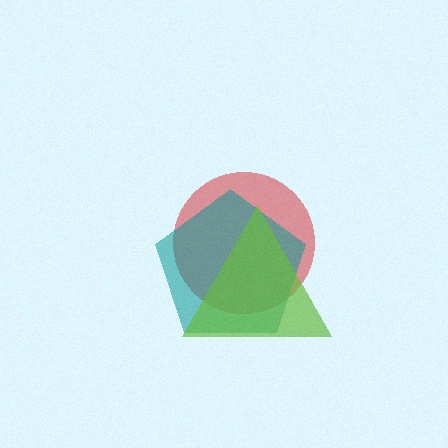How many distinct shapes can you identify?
There are 3 distinct shapes: a red circle, a teal pentagon, a lime triangle.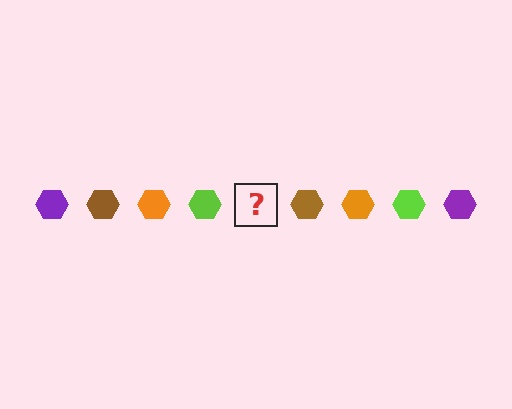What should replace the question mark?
The question mark should be replaced with a purple hexagon.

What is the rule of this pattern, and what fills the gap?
The rule is that the pattern cycles through purple, brown, orange, lime hexagons. The gap should be filled with a purple hexagon.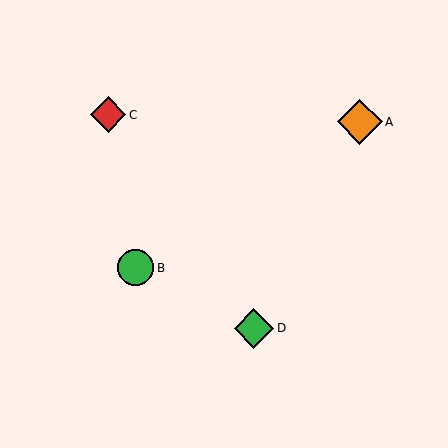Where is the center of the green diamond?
The center of the green diamond is at (254, 328).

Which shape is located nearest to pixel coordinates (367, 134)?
The orange diamond (labeled A) at (360, 122) is nearest to that location.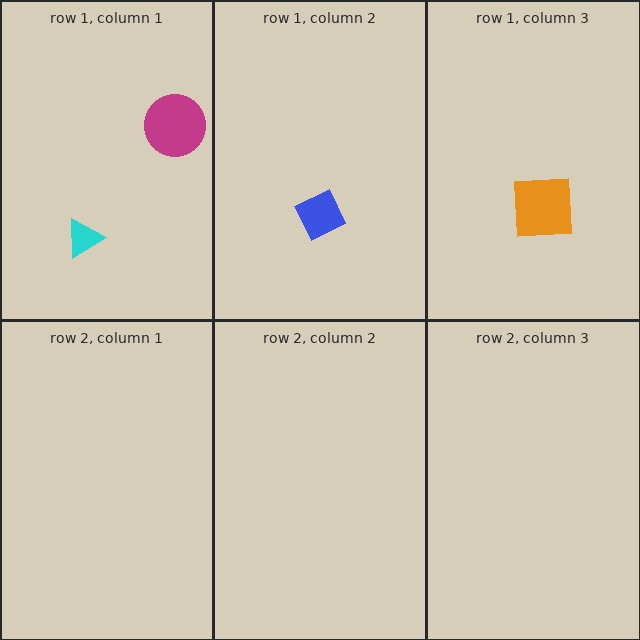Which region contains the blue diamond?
The row 1, column 2 region.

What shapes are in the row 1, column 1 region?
The magenta circle, the cyan triangle.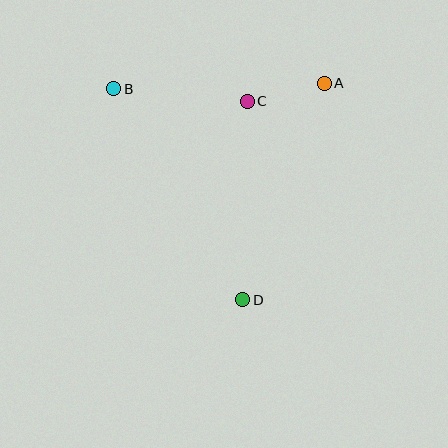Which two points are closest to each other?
Points A and C are closest to each other.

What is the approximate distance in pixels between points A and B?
The distance between A and B is approximately 211 pixels.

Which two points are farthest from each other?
Points B and D are farthest from each other.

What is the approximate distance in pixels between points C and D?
The distance between C and D is approximately 199 pixels.